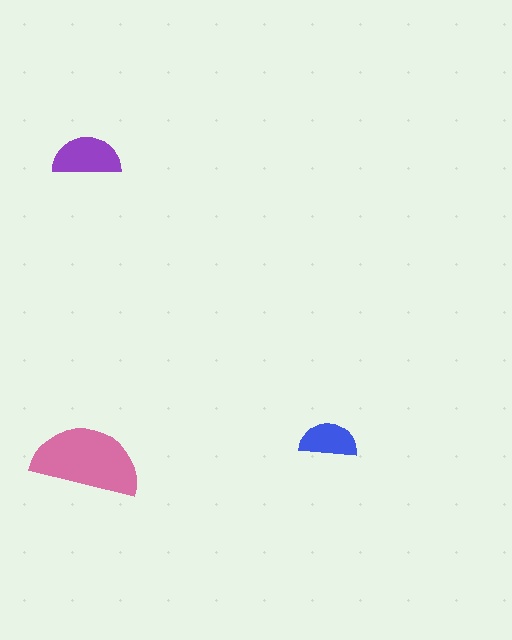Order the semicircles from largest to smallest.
the pink one, the purple one, the blue one.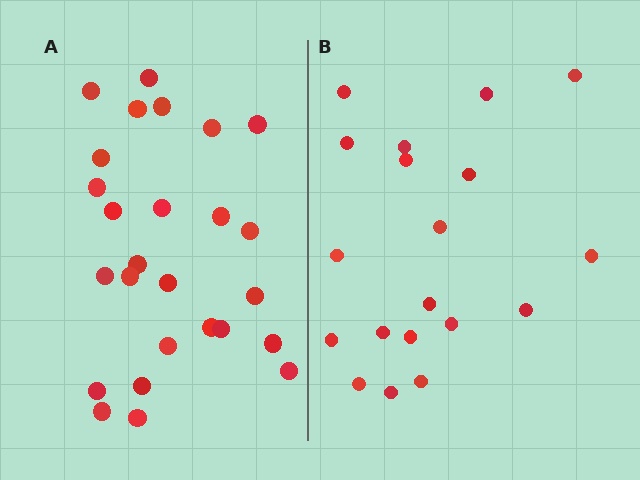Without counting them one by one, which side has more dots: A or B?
Region A (the left region) has more dots.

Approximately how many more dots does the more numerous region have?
Region A has roughly 8 or so more dots than region B.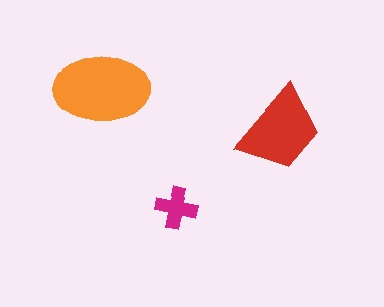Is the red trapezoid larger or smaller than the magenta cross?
Larger.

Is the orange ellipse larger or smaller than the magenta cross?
Larger.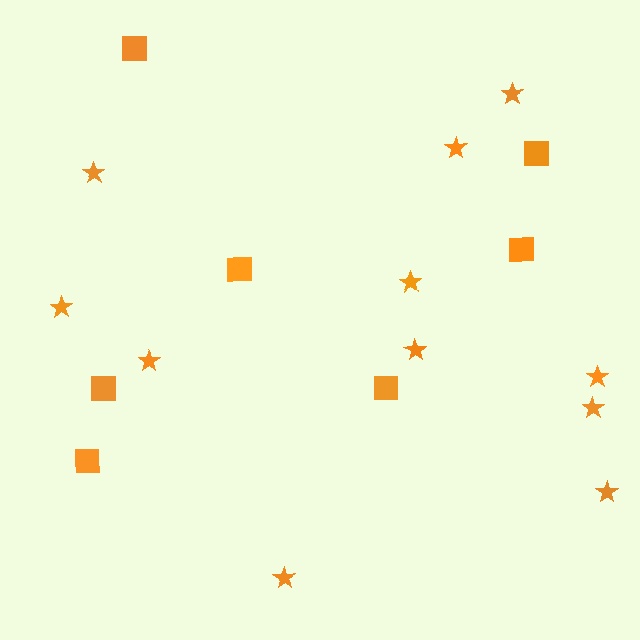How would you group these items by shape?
There are 2 groups: one group of squares (7) and one group of stars (11).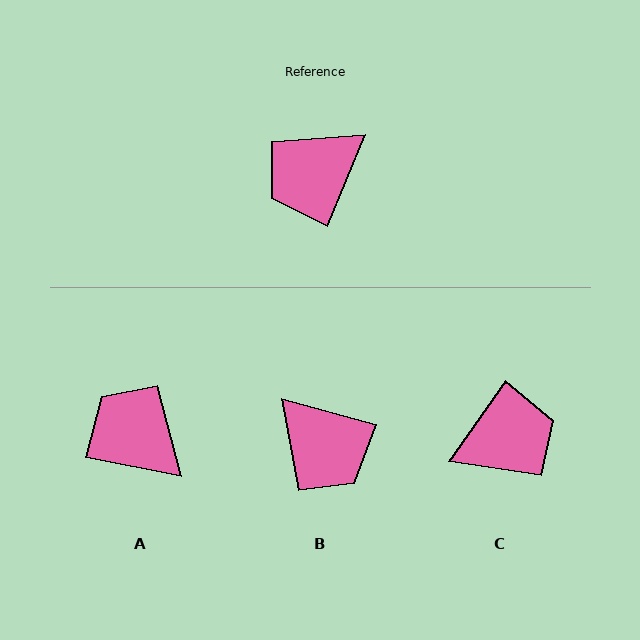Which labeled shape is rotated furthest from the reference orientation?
C, about 167 degrees away.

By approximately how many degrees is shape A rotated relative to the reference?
Approximately 79 degrees clockwise.